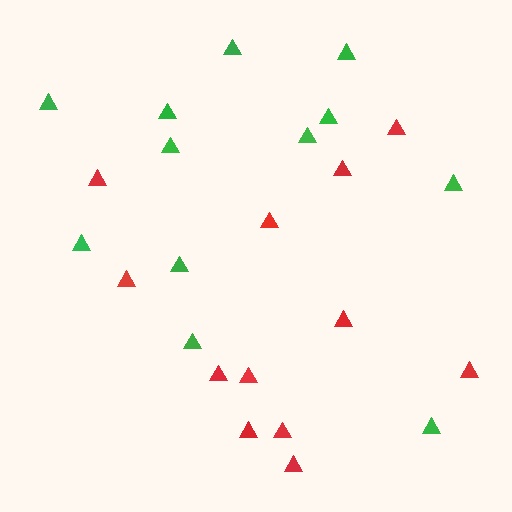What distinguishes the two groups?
There are 2 groups: one group of red triangles (12) and one group of green triangles (12).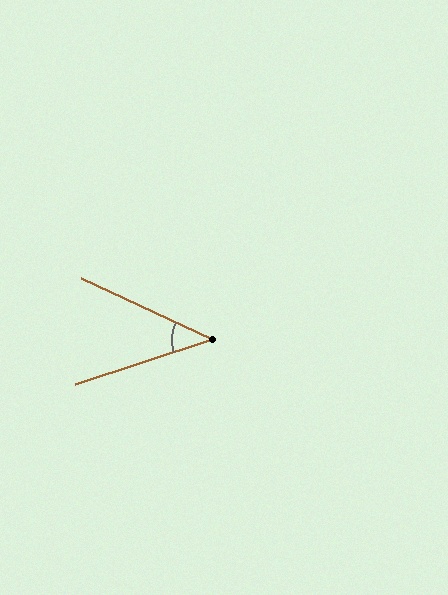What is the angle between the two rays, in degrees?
Approximately 43 degrees.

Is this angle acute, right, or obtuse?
It is acute.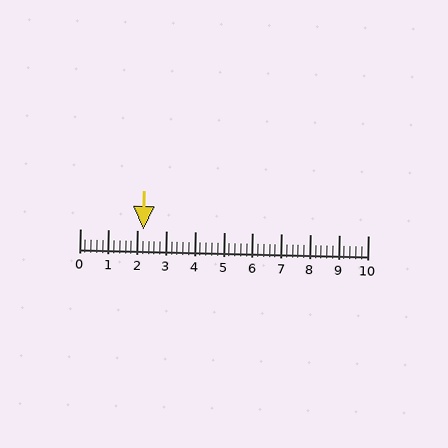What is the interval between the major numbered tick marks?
The major tick marks are spaced 1 units apart.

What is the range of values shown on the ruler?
The ruler shows values from 0 to 10.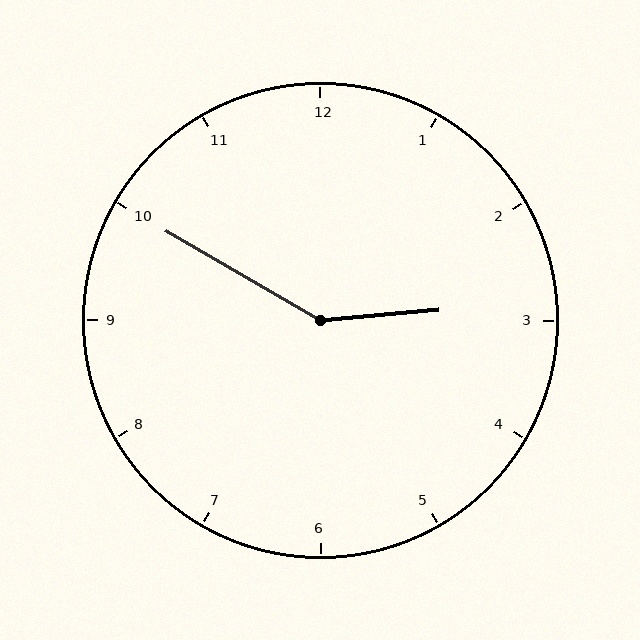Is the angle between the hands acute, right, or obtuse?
It is obtuse.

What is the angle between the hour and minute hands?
Approximately 145 degrees.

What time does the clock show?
2:50.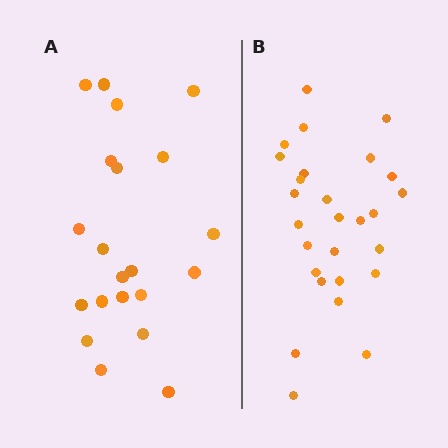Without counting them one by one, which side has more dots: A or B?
Region B (the right region) has more dots.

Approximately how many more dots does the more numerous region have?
Region B has about 6 more dots than region A.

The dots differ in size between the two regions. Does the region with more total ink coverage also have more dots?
No. Region A has more total ink coverage because its dots are larger, but region B actually contains more individual dots. Total area can be misleading — the number of items is what matters here.